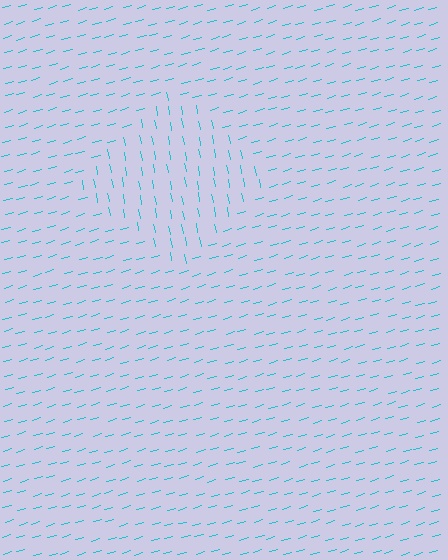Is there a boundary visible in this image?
Yes, there is a texture boundary formed by a change in line orientation.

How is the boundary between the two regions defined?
The boundary is defined purely by a change in line orientation (approximately 84 degrees difference). All lines are the same color and thickness.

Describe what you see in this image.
The image is filled with small cyan line segments. A diamond region in the image has lines oriented differently from the surrounding lines, creating a visible texture boundary.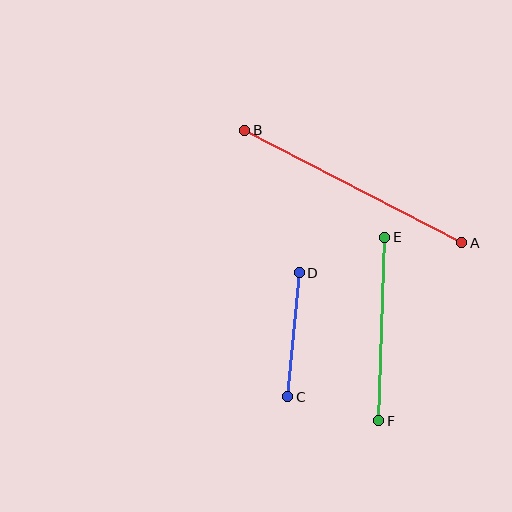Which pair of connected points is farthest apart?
Points A and B are farthest apart.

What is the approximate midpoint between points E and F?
The midpoint is at approximately (382, 329) pixels.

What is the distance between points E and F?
The distance is approximately 184 pixels.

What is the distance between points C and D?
The distance is approximately 125 pixels.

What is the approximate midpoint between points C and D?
The midpoint is at approximately (293, 335) pixels.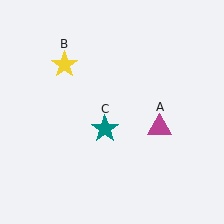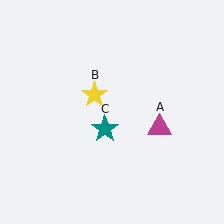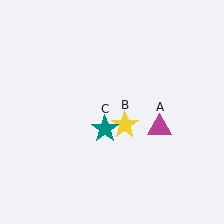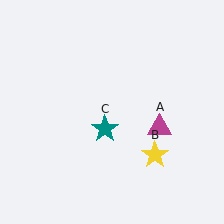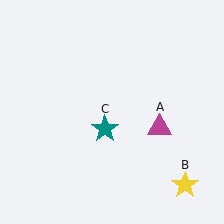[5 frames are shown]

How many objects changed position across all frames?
1 object changed position: yellow star (object B).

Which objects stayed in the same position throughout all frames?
Magenta triangle (object A) and teal star (object C) remained stationary.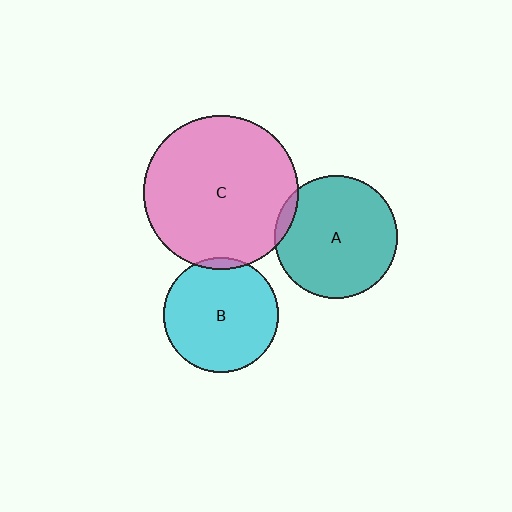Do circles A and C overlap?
Yes.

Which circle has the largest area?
Circle C (pink).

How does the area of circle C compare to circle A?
Approximately 1.6 times.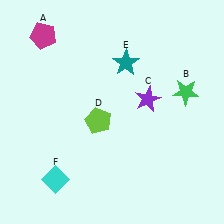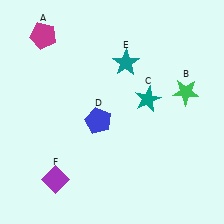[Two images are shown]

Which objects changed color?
C changed from purple to teal. D changed from lime to blue. F changed from cyan to purple.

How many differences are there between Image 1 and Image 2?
There are 3 differences between the two images.